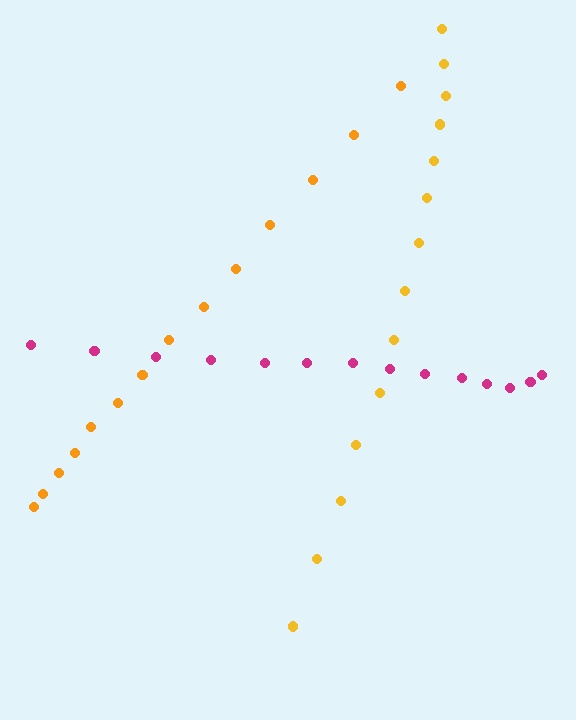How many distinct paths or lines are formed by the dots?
There are 3 distinct paths.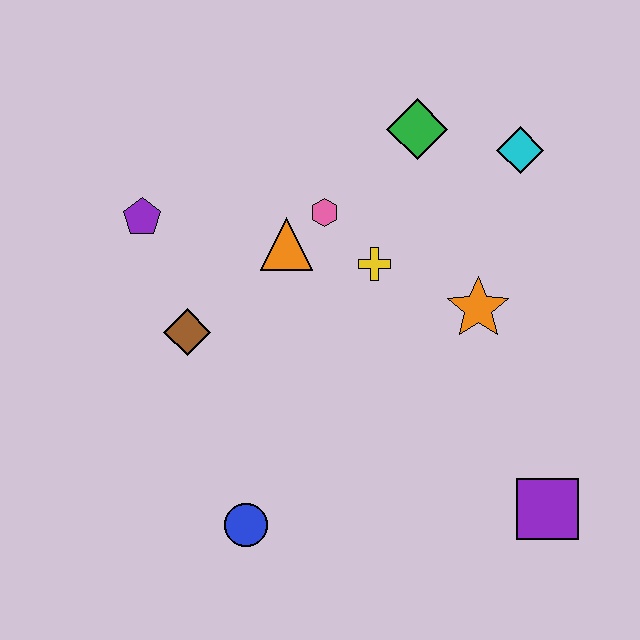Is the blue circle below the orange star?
Yes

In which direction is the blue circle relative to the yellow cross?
The blue circle is below the yellow cross.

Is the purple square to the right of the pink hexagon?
Yes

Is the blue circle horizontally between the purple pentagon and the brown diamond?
No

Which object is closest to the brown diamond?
The purple pentagon is closest to the brown diamond.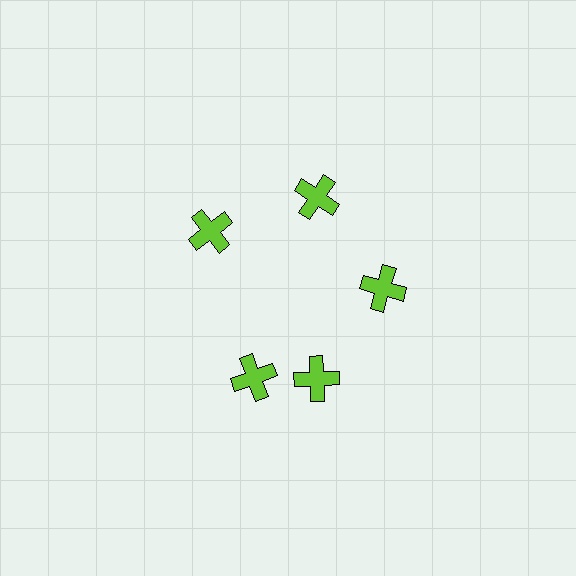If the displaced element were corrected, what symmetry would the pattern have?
It would have 5-fold rotational symmetry — the pattern would map onto itself every 72 degrees.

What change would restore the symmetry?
The symmetry would be restored by rotating it back into even spacing with its neighbors so that all 5 crosses sit at equal angles and equal distance from the center.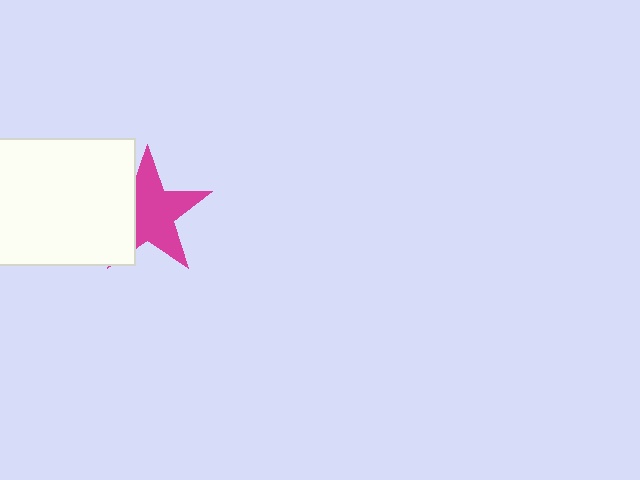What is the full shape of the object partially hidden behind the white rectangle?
The partially hidden object is a magenta star.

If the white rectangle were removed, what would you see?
You would see the complete magenta star.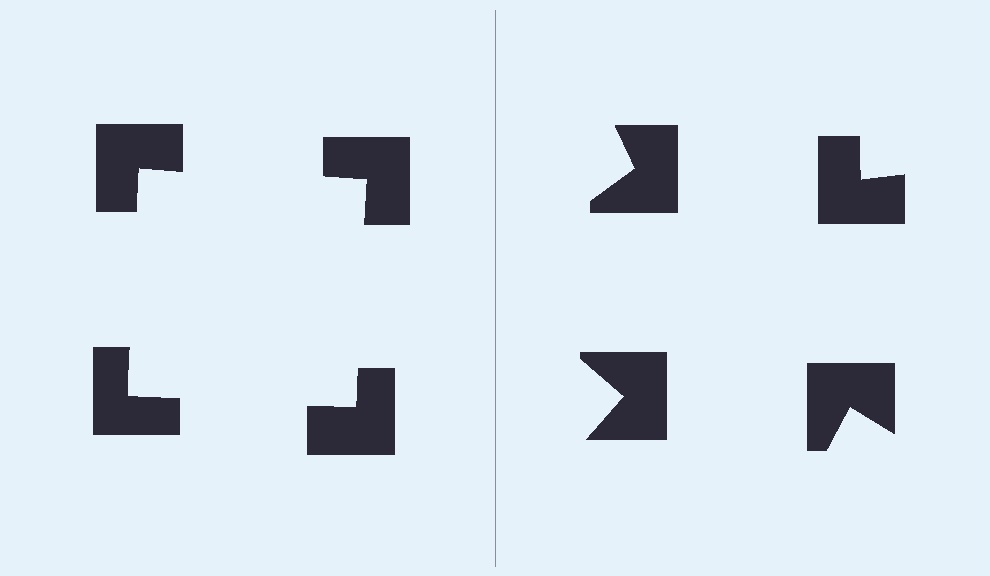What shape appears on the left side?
An illusory square.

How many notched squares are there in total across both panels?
8 — 4 on each side.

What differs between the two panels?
The notched squares are positioned identically on both sides; only the wedge orientations differ. On the left they align to a square; on the right they are misaligned.